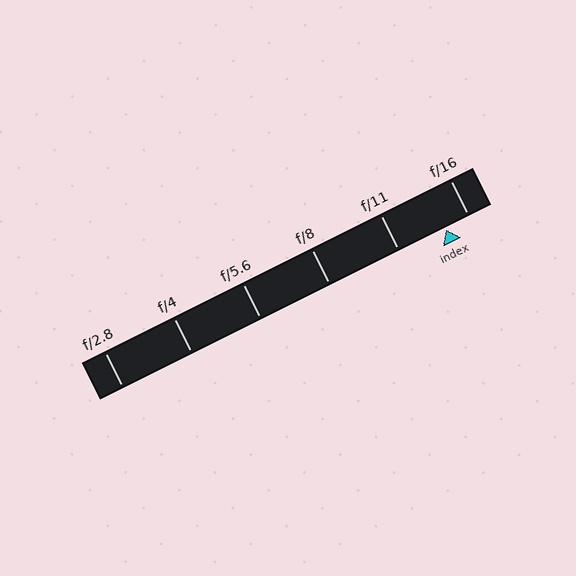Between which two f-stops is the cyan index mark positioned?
The index mark is between f/11 and f/16.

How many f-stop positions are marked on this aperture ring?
There are 6 f-stop positions marked.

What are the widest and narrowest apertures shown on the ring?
The widest aperture shown is f/2.8 and the narrowest is f/16.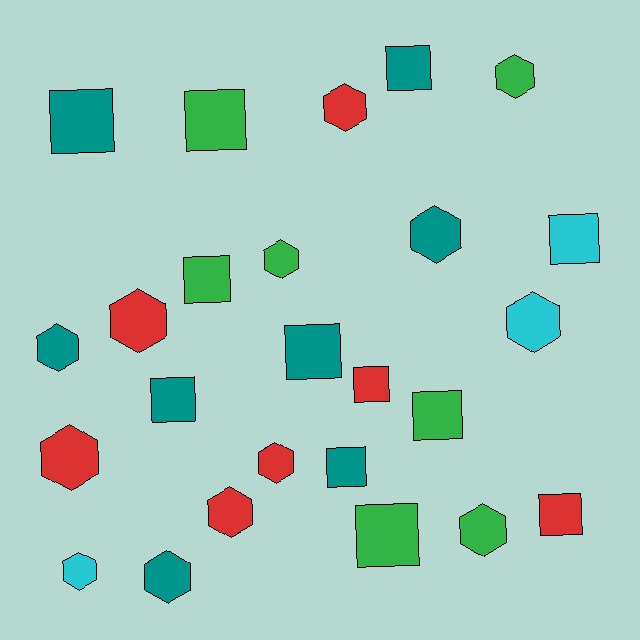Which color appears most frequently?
Teal, with 8 objects.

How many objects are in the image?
There are 25 objects.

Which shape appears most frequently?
Hexagon, with 13 objects.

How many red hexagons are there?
There are 5 red hexagons.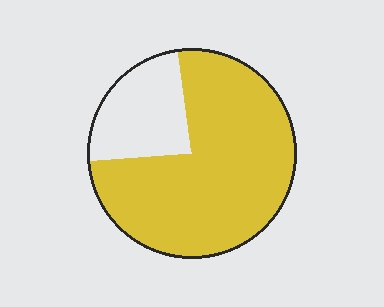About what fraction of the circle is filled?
About three quarters (3/4).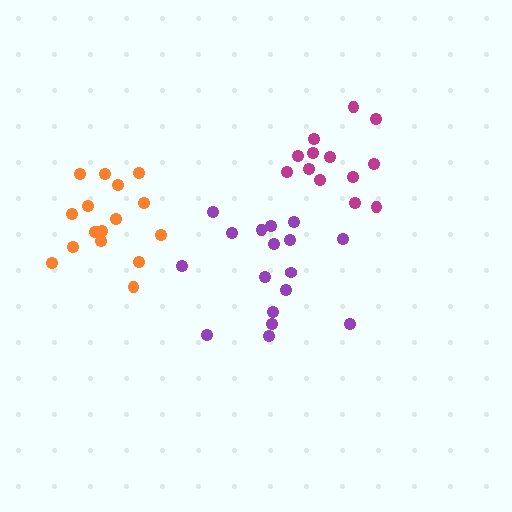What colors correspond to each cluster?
The clusters are colored: orange, magenta, purple.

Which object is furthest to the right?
The magenta cluster is rightmost.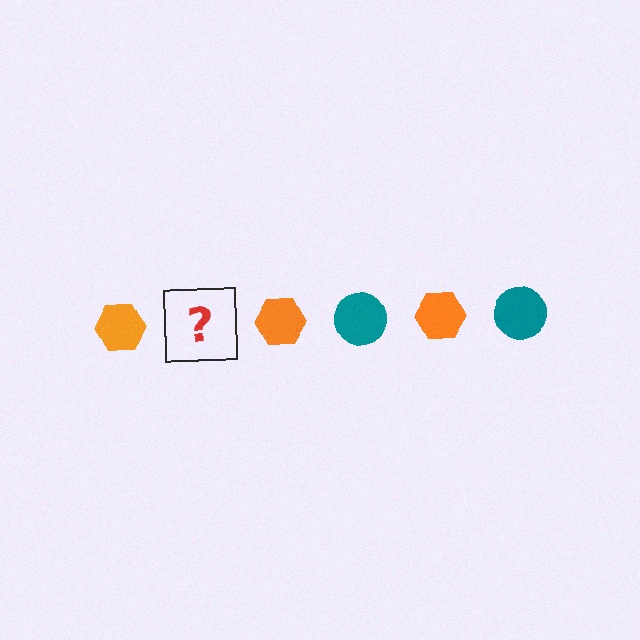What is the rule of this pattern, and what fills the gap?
The rule is that the pattern alternates between orange hexagon and teal circle. The gap should be filled with a teal circle.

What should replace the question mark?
The question mark should be replaced with a teal circle.